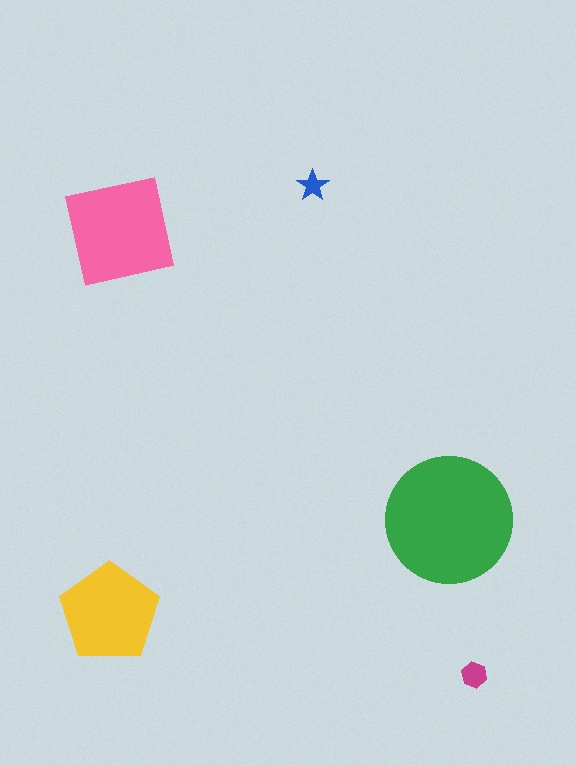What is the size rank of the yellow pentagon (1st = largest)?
3rd.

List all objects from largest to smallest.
The green circle, the pink square, the yellow pentagon, the magenta hexagon, the blue star.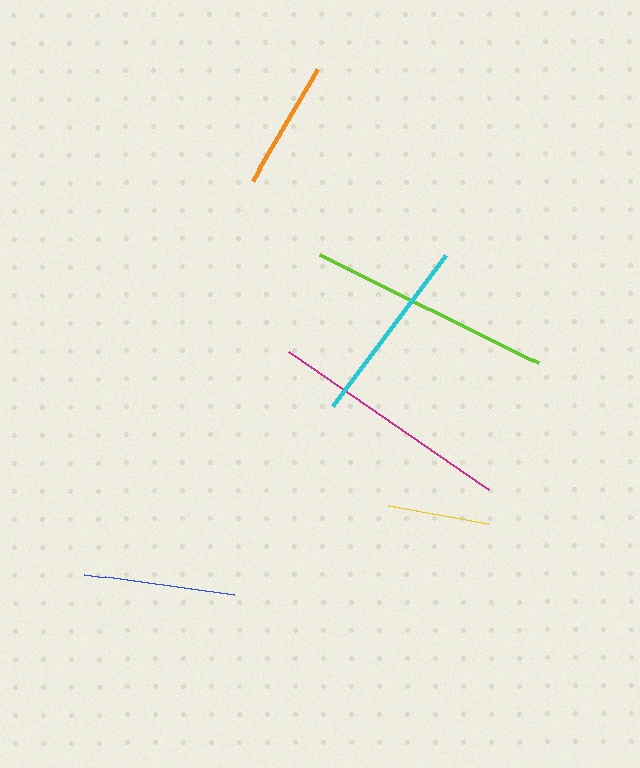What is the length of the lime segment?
The lime segment is approximately 245 pixels long.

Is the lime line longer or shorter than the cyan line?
The lime line is longer than the cyan line.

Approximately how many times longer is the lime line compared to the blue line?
The lime line is approximately 1.6 times the length of the blue line.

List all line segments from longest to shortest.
From longest to shortest: lime, magenta, cyan, blue, orange, yellow.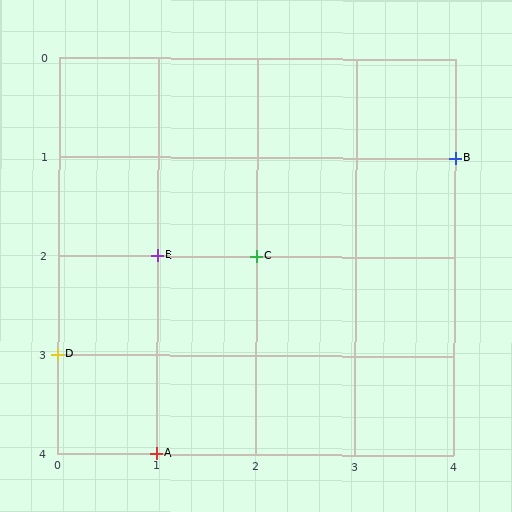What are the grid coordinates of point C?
Point C is at grid coordinates (2, 2).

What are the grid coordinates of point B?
Point B is at grid coordinates (4, 1).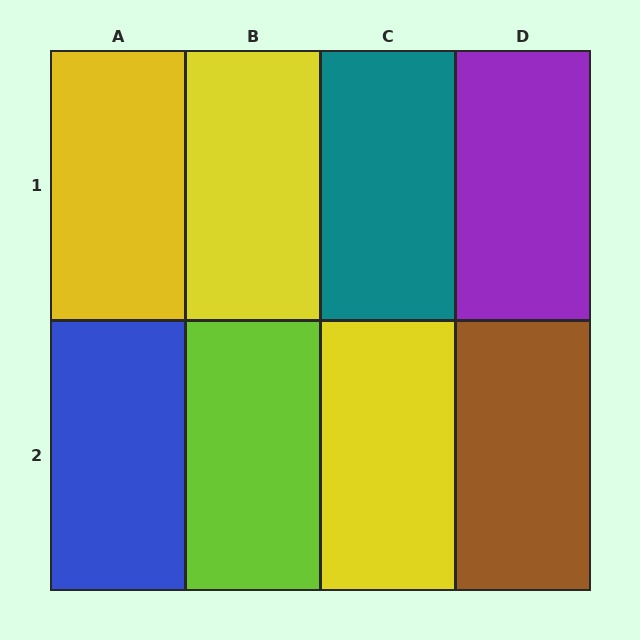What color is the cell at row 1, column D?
Purple.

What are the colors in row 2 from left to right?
Blue, lime, yellow, brown.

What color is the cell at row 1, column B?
Yellow.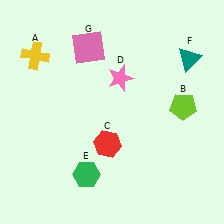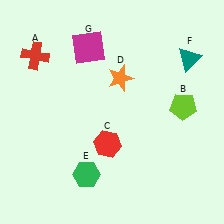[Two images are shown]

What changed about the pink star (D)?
In Image 1, D is pink. In Image 2, it changed to orange.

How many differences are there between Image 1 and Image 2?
There are 3 differences between the two images.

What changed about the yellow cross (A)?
In Image 1, A is yellow. In Image 2, it changed to red.